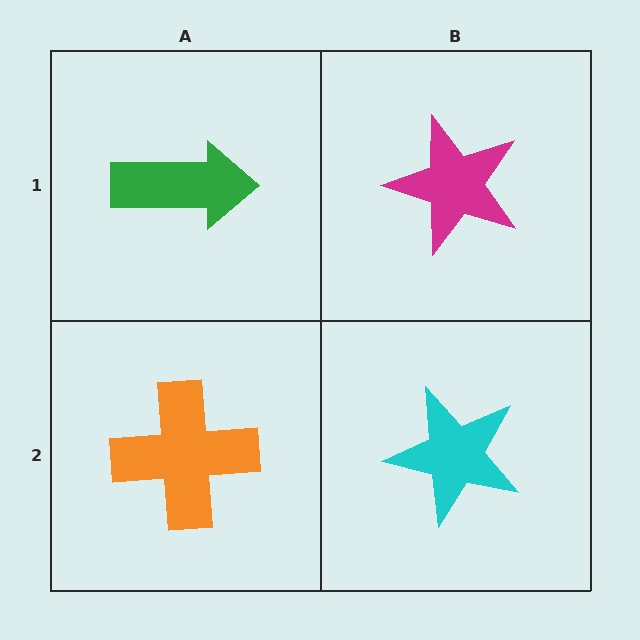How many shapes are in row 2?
2 shapes.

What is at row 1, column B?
A magenta star.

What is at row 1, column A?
A green arrow.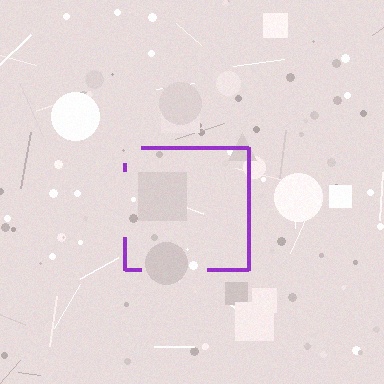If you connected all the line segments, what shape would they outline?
They would outline a square.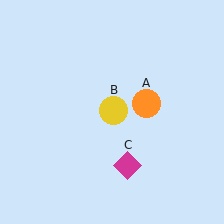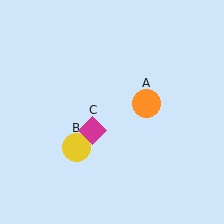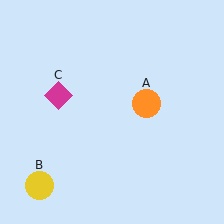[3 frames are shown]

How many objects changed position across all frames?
2 objects changed position: yellow circle (object B), magenta diamond (object C).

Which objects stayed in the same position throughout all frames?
Orange circle (object A) remained stationary.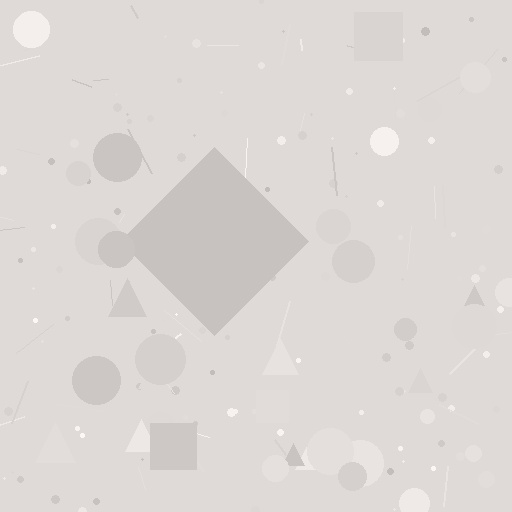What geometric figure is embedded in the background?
A diamond is embedded in the background.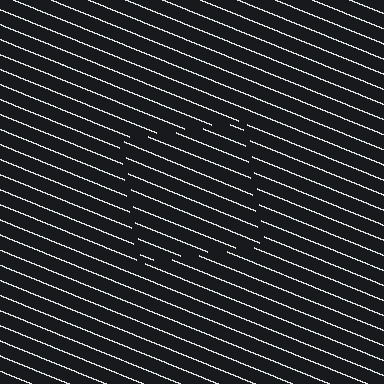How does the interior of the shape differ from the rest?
The interior of the shape contains the same grating, shifted by half a period — the contour is defined by the phase discontinuity where line-ends from the inner and outer gratings abut.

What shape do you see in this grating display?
An illusory square. The interior of the shape contains the same grating, shifted by half a period — the contour is defined by the phase discontinuity where line-ends from the inner and outer gratings abut.